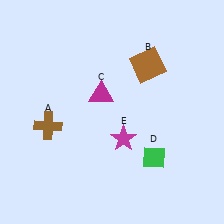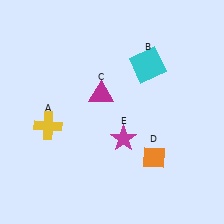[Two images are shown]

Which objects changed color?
A changed from brown to yellow. B changed from brown to cyan. D changed from green to orange.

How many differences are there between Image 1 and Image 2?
There are 3 differences between the two images.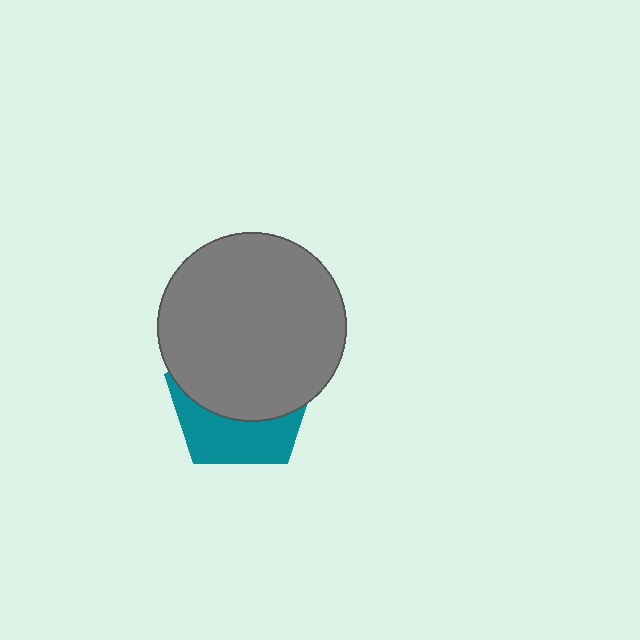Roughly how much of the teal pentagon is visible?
A small part of it is visible (roughly 38%).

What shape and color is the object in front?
The object in front is a gray circle.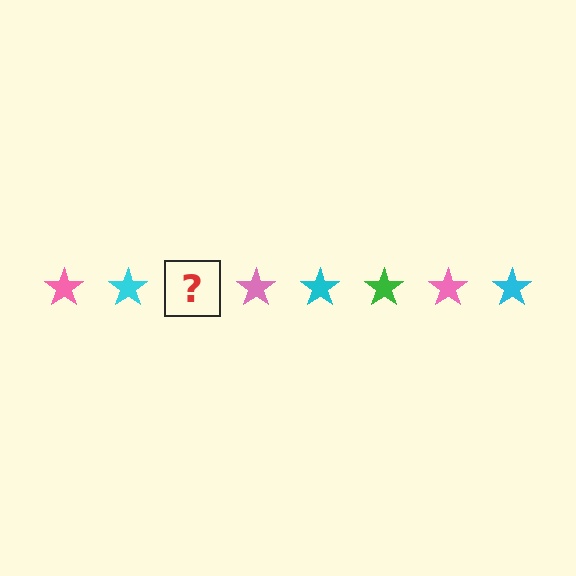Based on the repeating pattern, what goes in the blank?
The blank should be a green star.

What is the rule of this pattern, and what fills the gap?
The rule is that the pattern cycles through pink, cyan, green stars. The gap should be filled with a green star.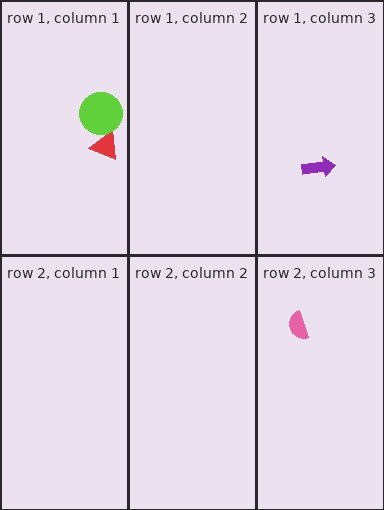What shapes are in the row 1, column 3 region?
The purple arrow.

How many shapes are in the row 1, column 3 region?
1.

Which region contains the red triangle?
The row 1, column 1 region.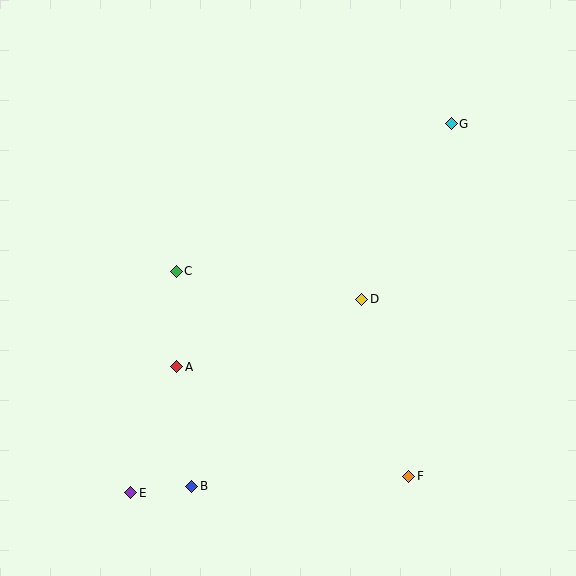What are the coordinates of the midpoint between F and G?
The midpoint between F and G is at (430, 300).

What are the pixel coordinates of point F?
Point F is at (409, 476).